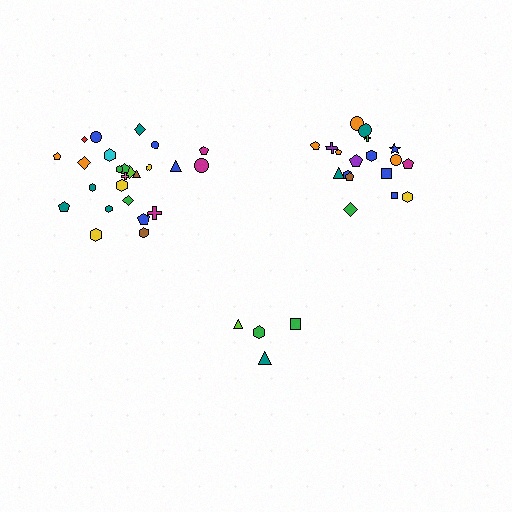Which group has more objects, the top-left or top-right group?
The top-left group.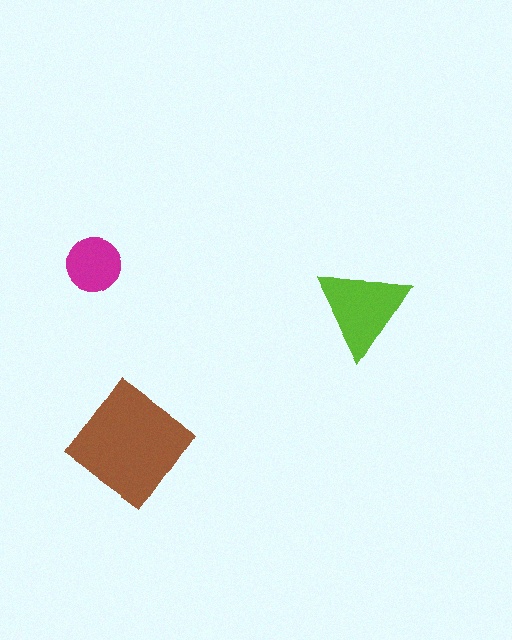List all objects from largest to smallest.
The brown diamond, the lime triangle, the magenta circle.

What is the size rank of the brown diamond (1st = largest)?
1st.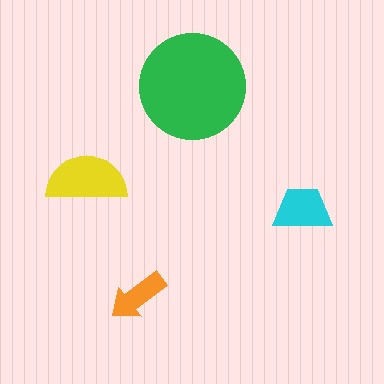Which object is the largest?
The green circle.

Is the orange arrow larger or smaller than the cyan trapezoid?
Smaller.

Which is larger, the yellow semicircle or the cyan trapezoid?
The yellow semicircle.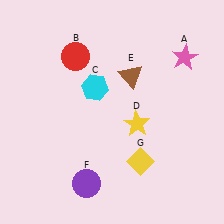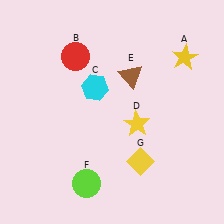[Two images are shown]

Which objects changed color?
A changed from pink to yellow. F changed from purple to lime.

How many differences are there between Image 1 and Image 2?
There are 2 differences between the two images.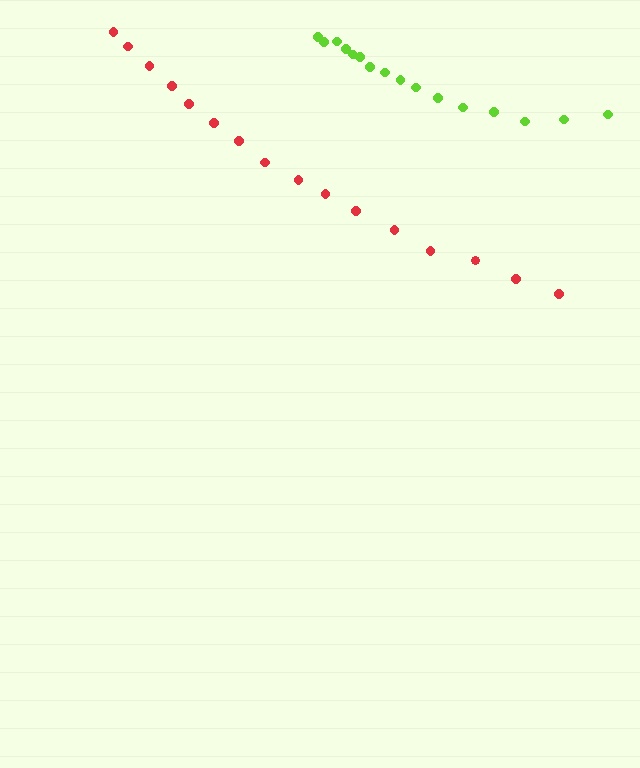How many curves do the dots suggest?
There are 2 distinct paths.